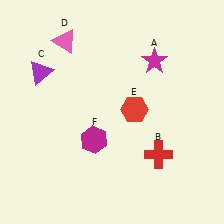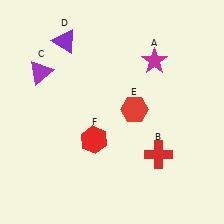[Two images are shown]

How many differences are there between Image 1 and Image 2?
There are 2 differences between the two images.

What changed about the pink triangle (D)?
In Image 1, D is pink. In Image 2, it changed to purple.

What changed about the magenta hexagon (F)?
In Image 1, F is magenta. In Image 2, it changed to red.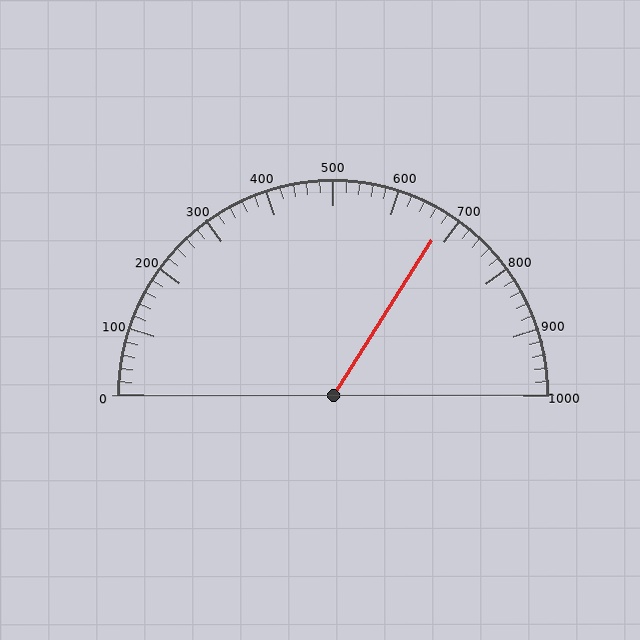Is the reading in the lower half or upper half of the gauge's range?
The reading is in the upper half of the range (0 to 1000).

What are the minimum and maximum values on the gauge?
The gauge ranges from 0 to 1000.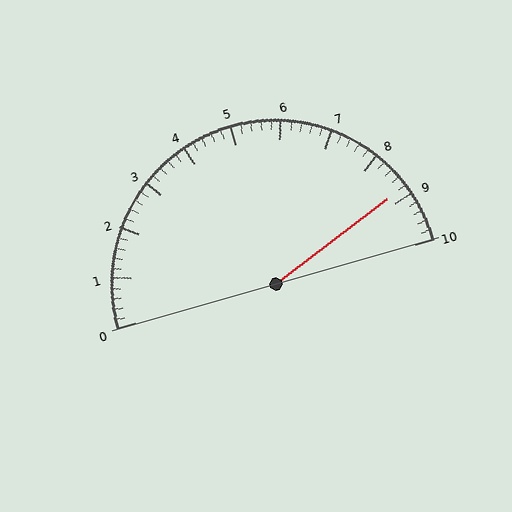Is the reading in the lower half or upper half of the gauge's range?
The reading is in the upper half of the range (0 to 10).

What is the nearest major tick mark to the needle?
The nearest major tick mark is 9.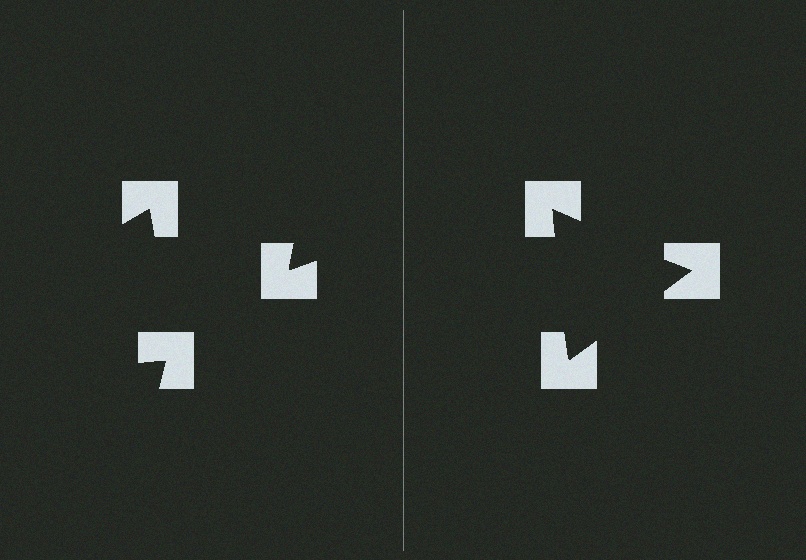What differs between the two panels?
The notched squares are positioned identically on both sides; only the wedge orientations differ. On the right they align to a triangle; on the left they are misaligned.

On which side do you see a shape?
An illusory triangle appears on the right side. On the left side the wedge cuts are rotated, so no coherent shape forms.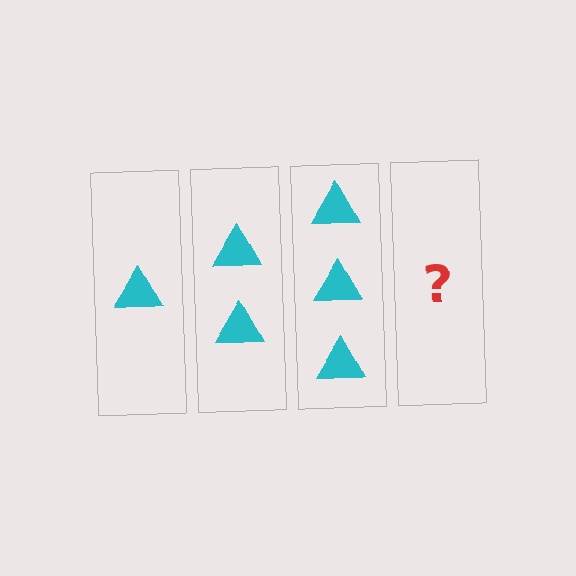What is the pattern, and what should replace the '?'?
The pattern is that each step adds one more triangle. The '?' should be 4 triangles.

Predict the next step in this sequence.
The next step is 4 triangles.